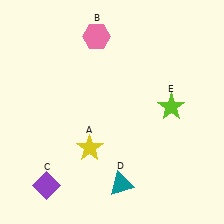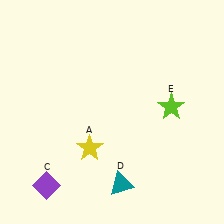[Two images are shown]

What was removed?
The pink hexagon (B) was removed in Image 2.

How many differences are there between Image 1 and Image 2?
There is 1 difference between the two images.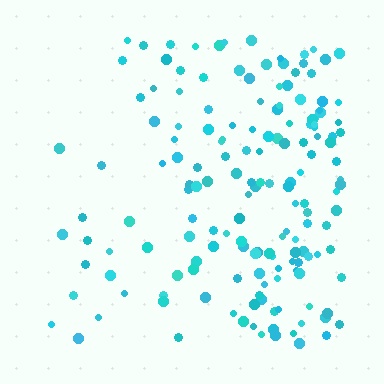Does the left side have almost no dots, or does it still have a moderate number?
Still a moderate number, just noticeably fewer than the right.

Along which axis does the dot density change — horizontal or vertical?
Horizontal.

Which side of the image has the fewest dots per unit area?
The left.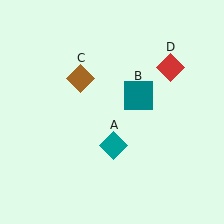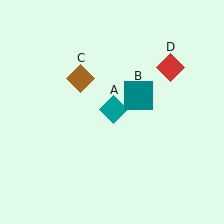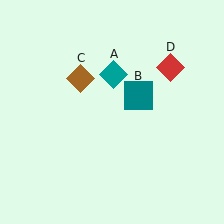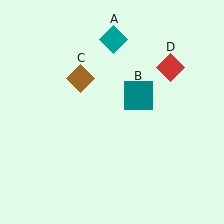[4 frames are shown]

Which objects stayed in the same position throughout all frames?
Teal square (object B) and brown diamond (object C) and red diamond (object D) remained stationary.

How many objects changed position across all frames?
1 object changed position: teal diamond (object A).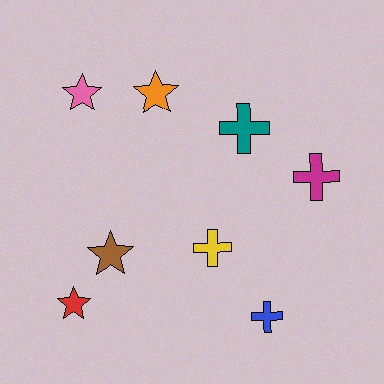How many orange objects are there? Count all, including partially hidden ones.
There is 1 orange object.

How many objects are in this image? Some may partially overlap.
There are 8 objects.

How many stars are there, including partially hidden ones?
There are 4 stars.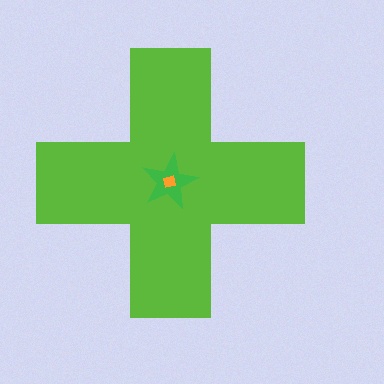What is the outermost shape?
The lime cross.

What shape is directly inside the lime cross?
The green star.